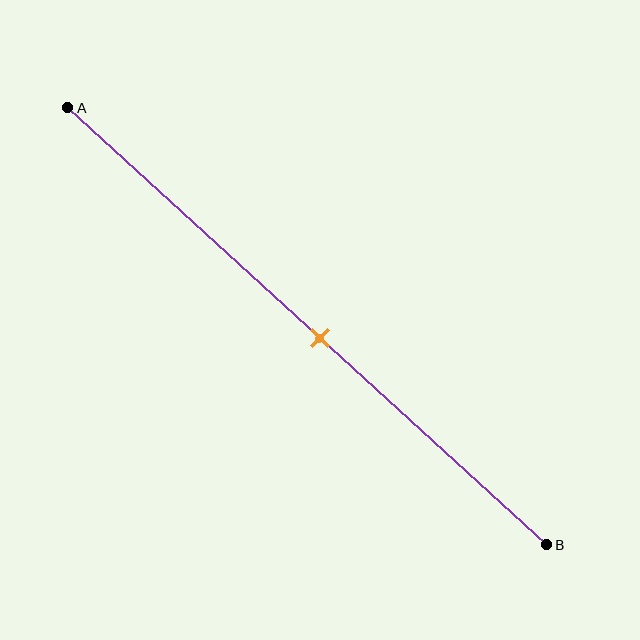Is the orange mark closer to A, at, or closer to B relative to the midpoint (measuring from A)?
The orange mark is approximately at the midpoint of segment AB.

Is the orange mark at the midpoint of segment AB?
Yes, the mark is approximately at the midpoint.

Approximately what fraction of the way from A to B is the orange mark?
The orange mark is approximately 55% of the way from A to B.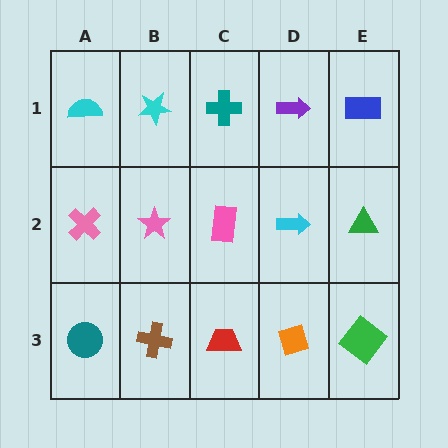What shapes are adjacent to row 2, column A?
A cyan semicircle (row 1, column A), a teal circle (row 3, column A), a pink star (row 2, column B).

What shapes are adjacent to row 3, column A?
A pink cross (row 2, column A), a brown cross (row 3, column B).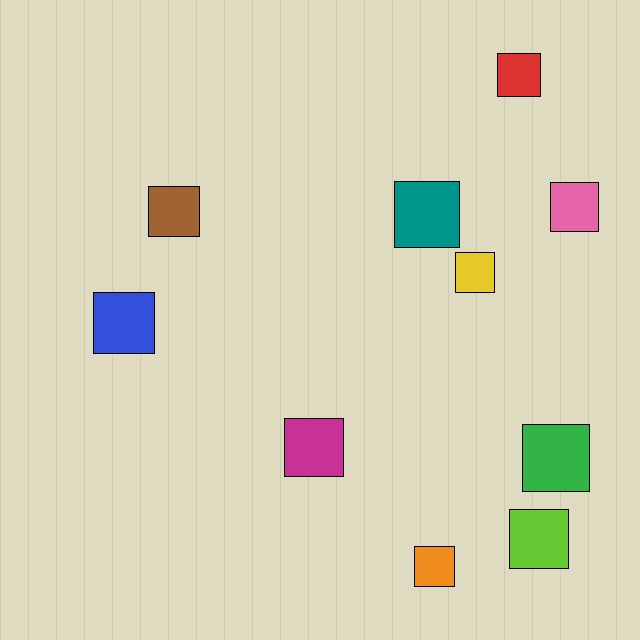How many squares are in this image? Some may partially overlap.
There are 10 squares.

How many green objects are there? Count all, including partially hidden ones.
There is 1 green object.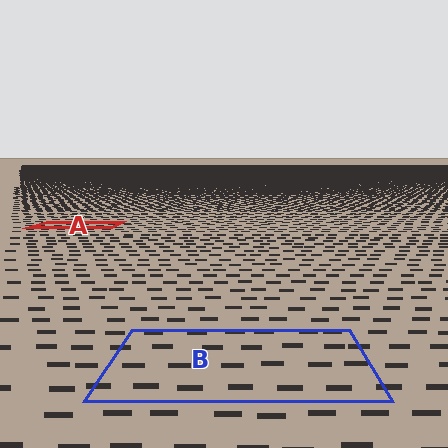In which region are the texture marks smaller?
The texture marks are smaller in region A, because it is farther away.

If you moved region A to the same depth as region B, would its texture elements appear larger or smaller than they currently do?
They would appear larger. At a closer depth, the same texture elements are projected at a bigger on-screen size.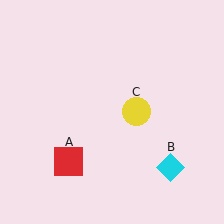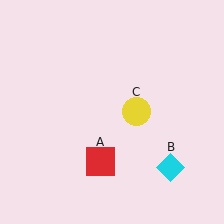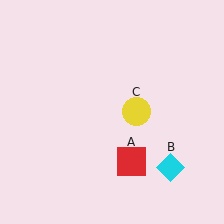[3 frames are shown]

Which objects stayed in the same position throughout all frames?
Cyan diamond (object B) and yellow circle (object C) remained stationary.